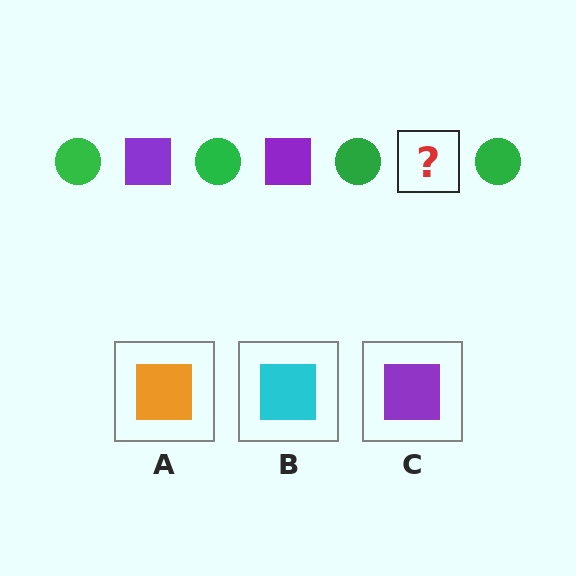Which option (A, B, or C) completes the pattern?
C.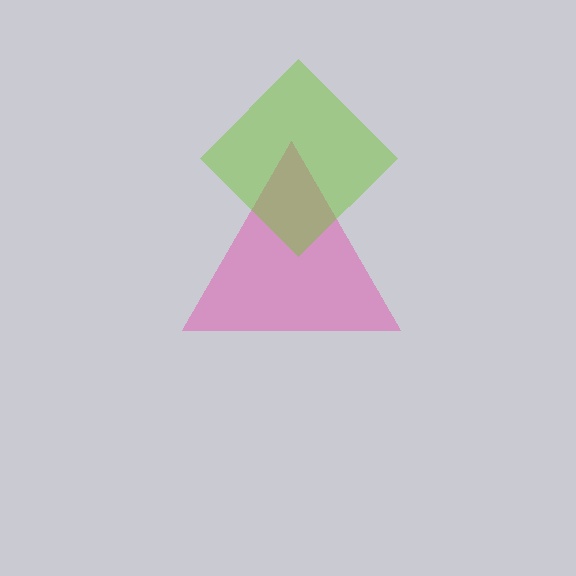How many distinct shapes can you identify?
There are 2 distinct shapes: a pink triangle, a lime diamond.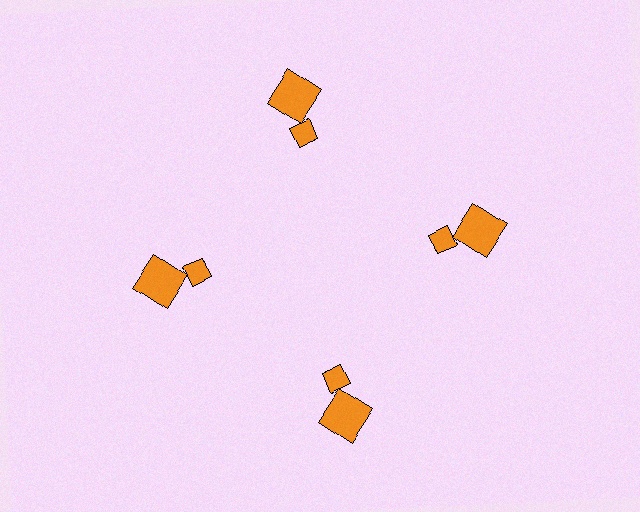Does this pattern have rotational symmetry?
Yes, this pattern has 4-fold rotational symmetry. It looks the same after rotating 90 degrees around the center.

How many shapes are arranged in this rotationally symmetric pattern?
There are 8 shapes, arranged in 4 groups of 2.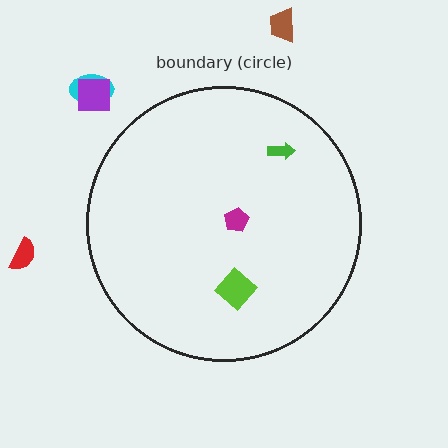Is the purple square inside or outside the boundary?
Outside.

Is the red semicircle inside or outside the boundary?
Outside.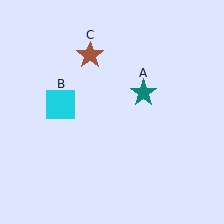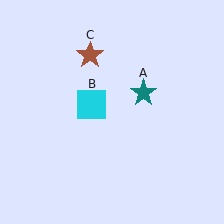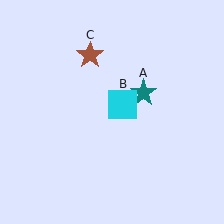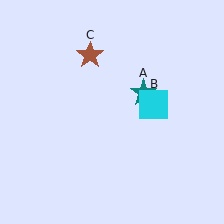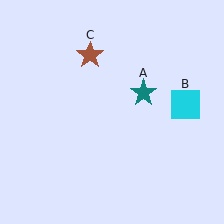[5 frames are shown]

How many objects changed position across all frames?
1 object changed position: cyan square (object B).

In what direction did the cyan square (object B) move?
The cyan square (object B) moved right.